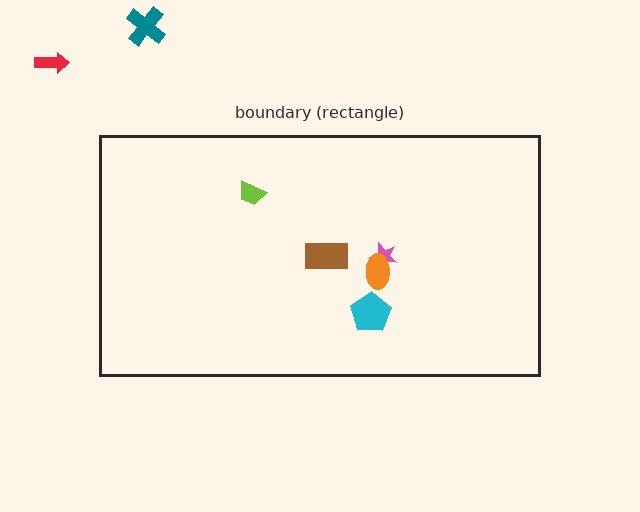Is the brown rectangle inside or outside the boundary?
Inside.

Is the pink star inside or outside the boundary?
Inside.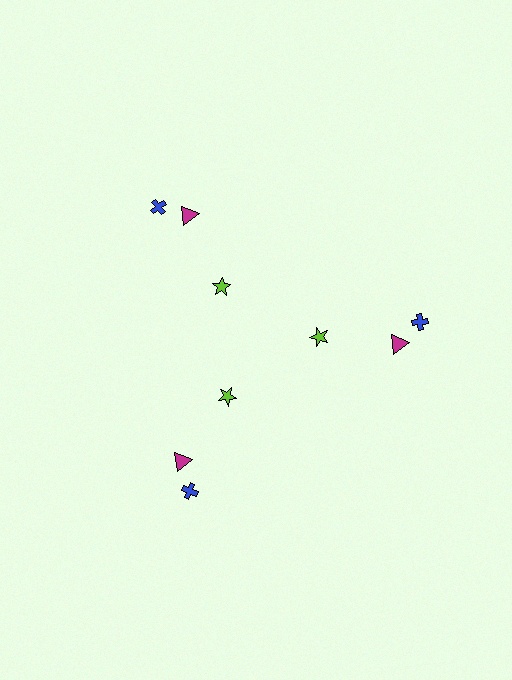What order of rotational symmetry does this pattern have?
This pattern has 3-fold rotational symmetry.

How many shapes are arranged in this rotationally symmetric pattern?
There are 9 shapes, arranged in 3 groups of 3.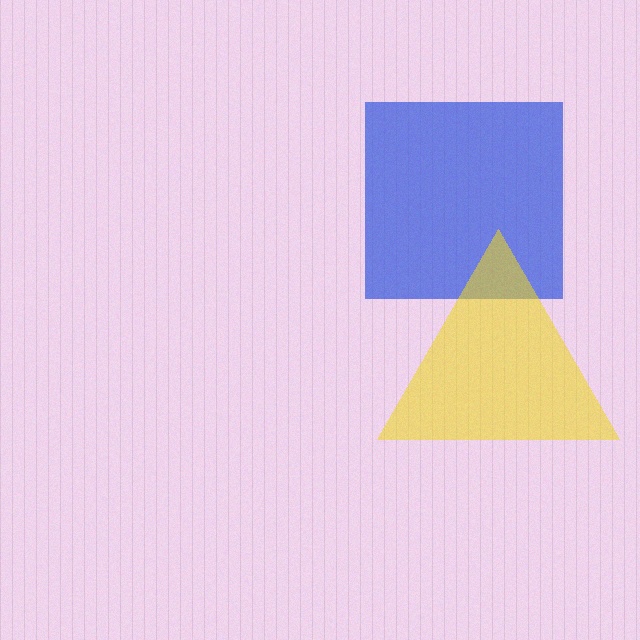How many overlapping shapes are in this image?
There are 2 overlapping shapes in the image.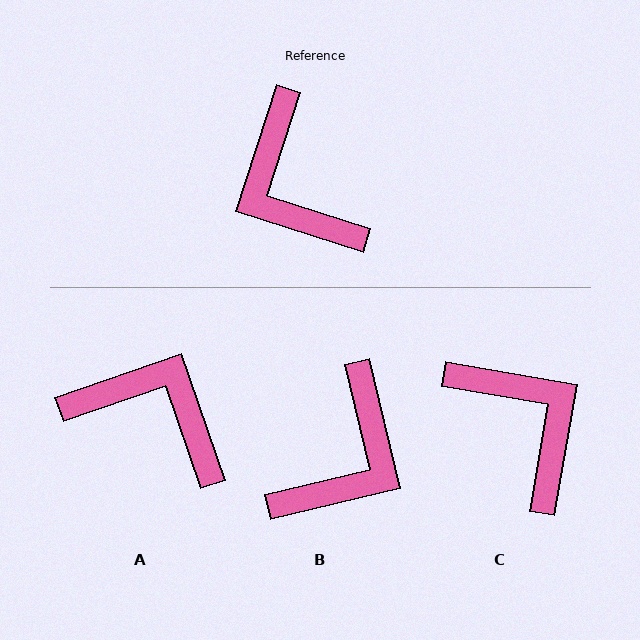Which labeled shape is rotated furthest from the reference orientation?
C, about 172 degrees away.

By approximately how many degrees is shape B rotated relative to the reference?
Approximately 121 degrees counter-clockwise.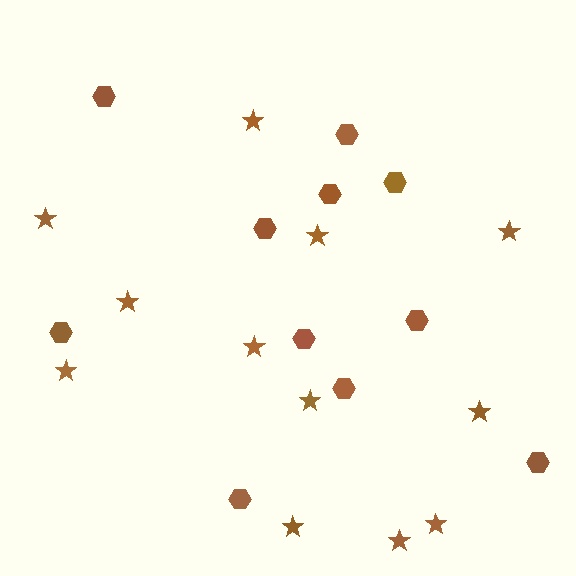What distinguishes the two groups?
There are 2 groups: one group of stars (12) and one group of hexagons (11).